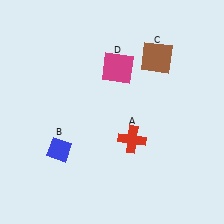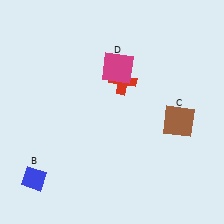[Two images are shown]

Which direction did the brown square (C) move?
The brown square (C) moved down.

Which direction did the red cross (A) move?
The red cross (A) moved up.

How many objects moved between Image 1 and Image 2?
3 objects moved between the two images.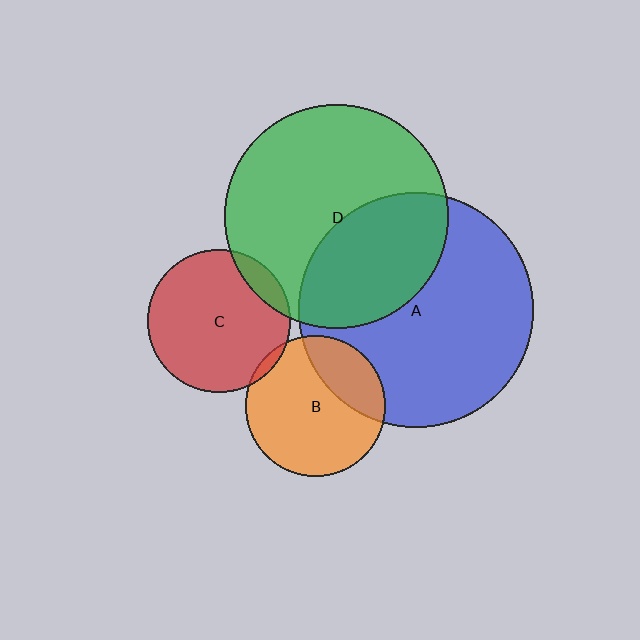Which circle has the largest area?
Circle A (blue).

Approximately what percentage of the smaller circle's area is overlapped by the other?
Approximately 10%.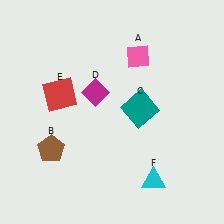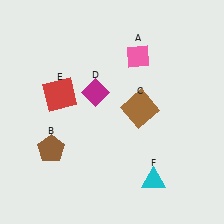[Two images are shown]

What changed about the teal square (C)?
In Image 1, C is teal. In Image 2, it changed to brown.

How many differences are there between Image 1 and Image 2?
There is 1 difference between the two images.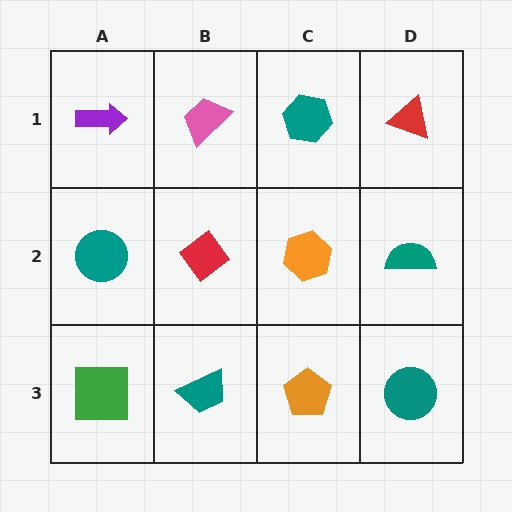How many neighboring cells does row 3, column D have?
2.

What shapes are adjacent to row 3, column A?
A teal circle (row 2, column A), a teal trapezoid (row 3, column B).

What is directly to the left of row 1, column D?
A teal hexagon.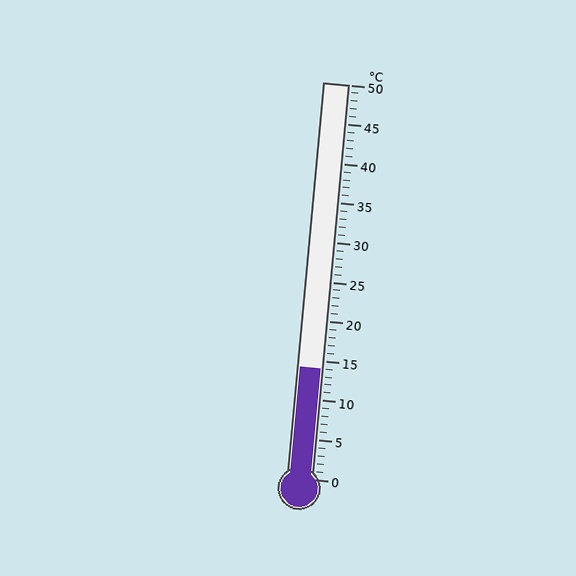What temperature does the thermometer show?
The thermometer shows approximately 14°C.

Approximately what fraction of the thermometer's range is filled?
The thermometer is filled to approximately 30% of its range.